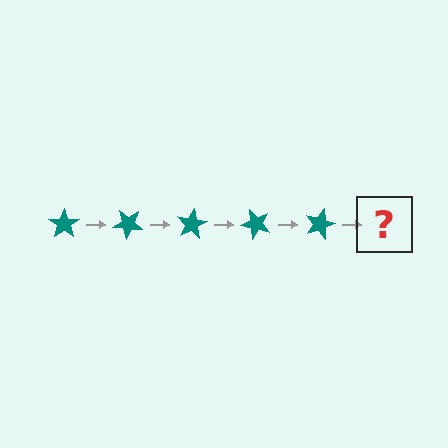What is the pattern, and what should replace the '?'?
The pattern is that the star rotates 40 degrees each step. The '?' should be a teal star rotated 200 degrees.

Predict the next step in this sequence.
The next step is a teal star rotated 200 degrees.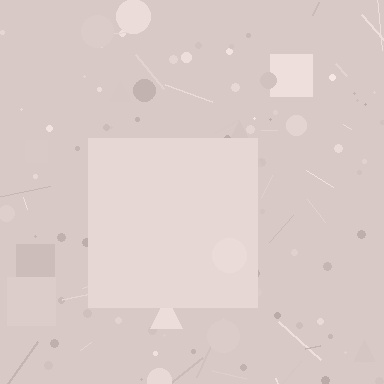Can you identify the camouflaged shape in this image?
The camouflaged shape is a square.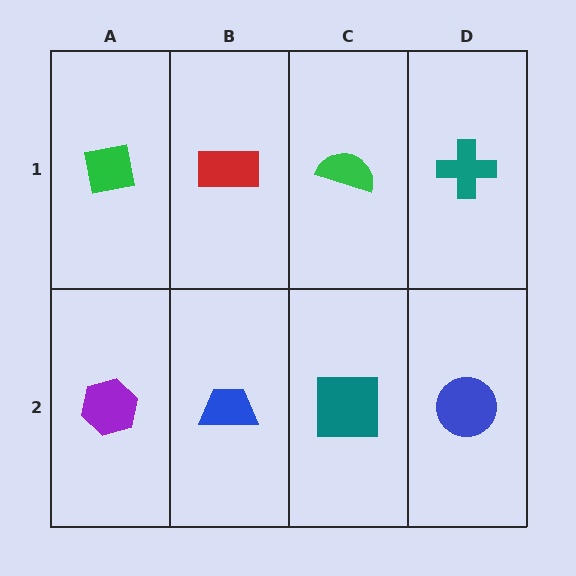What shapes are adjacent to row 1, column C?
A teal square (row 2, column C), a red rectangle (row 1, column B), a teal cross (row 1, column D).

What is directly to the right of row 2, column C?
A blue circle.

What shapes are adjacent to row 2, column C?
A green semicircle (row 1, column C), a blue trapezoid (row 2, column B), a blue circle (row 2, column D).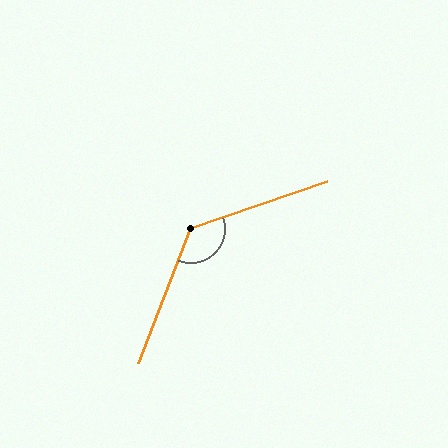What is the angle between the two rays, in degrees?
Approximately 131 degrees.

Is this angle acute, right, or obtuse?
It is obtuse.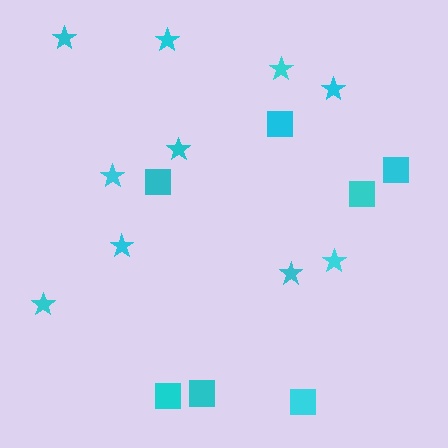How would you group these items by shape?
There are 2 groups: one group of stars (10) and one group of squares (7).